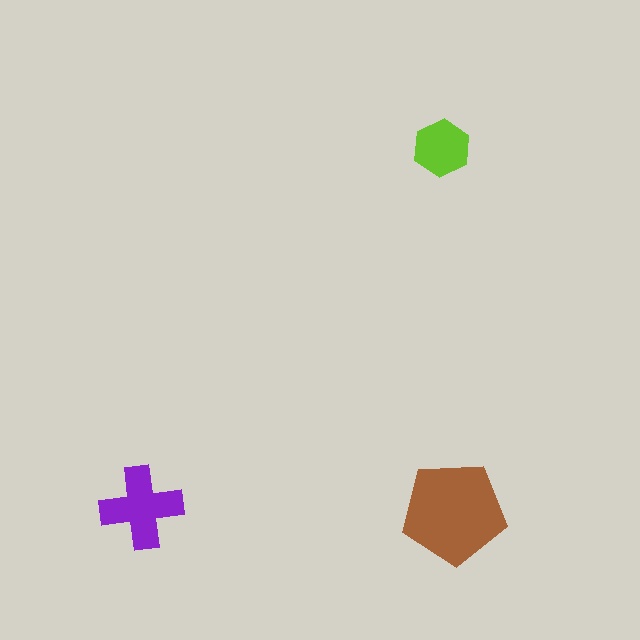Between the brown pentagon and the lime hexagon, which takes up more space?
The brown pentagon.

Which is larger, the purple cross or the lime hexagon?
The purple cross.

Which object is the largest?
The brown pentagon.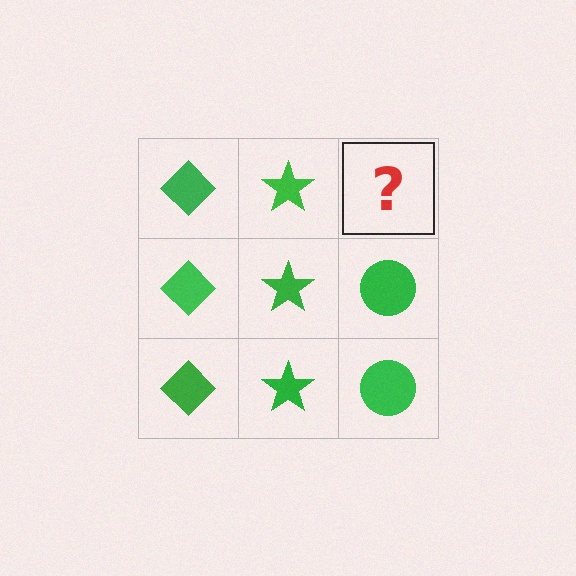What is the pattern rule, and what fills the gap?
The rule is that each column has a consistent shape. The gap should be filled with a green circle.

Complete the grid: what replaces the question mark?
The question mark should be replaced with a green circle.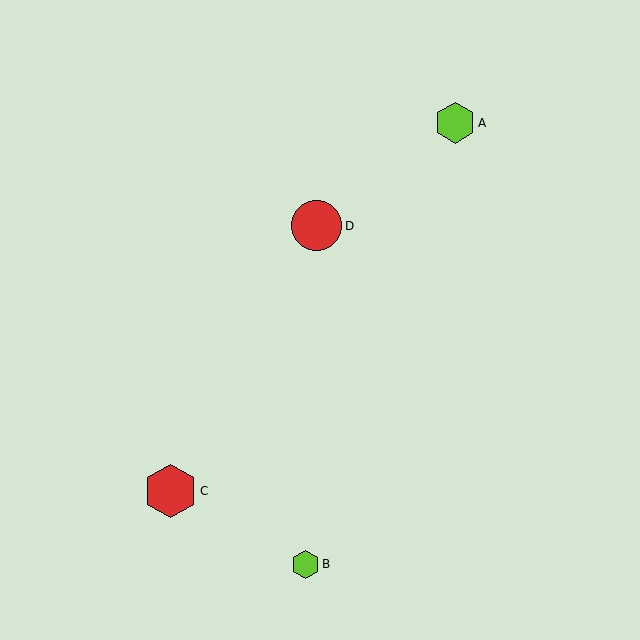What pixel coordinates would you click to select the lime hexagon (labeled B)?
Click at (306, 564) to select the lime hexagon B.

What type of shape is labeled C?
Shape C is a red hexagon.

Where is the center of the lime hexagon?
The center of the lime hexagon is at (455, 123).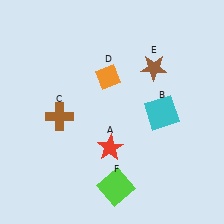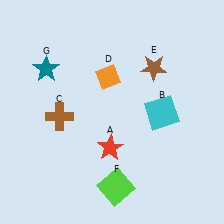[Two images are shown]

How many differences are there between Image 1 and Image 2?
There is 1 difference between the two images.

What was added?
A teal star (G) was added in Image 2.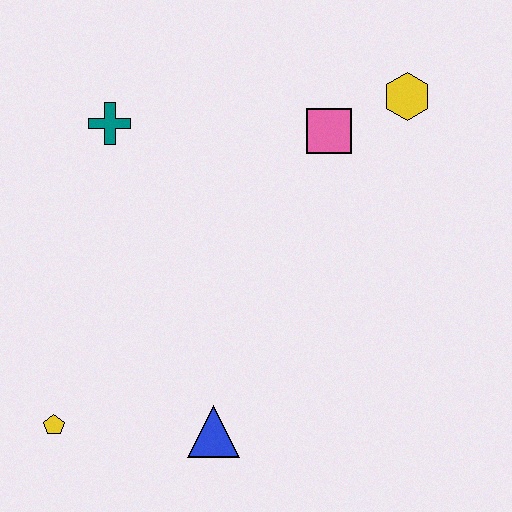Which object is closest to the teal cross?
The pink square is closest to the teal cross.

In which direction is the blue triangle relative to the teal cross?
The blue triangle is below the teal cross.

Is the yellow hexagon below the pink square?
No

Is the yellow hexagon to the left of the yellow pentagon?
No